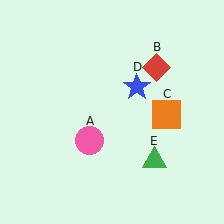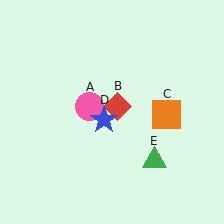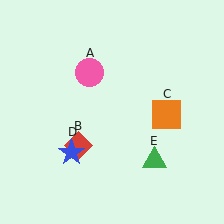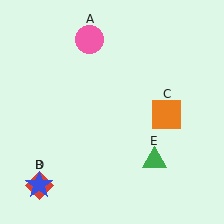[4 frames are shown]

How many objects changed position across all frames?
3 objects changed position: pink circle (object A), red diamond (object B), blue star (object D).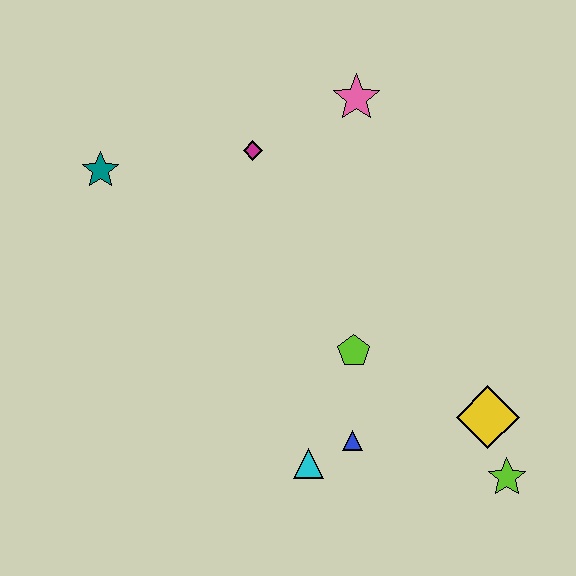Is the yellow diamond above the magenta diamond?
No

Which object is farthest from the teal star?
The lime star is farthest from the teal star.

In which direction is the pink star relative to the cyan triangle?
The pink star is above the cyan triangle.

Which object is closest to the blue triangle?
The cyan triangle is closest to the blue triangle.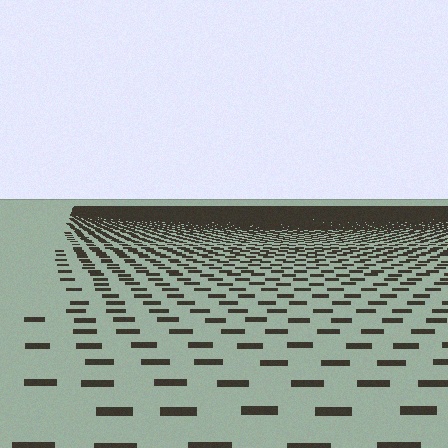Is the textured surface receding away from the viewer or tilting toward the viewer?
The surface is receding away from the viewer. Texture elements get smaller and denser toward the top.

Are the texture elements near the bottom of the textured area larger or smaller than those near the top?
Larger. Near the bottom, elements are closer to the viewer and appear at a bigger on-screen size.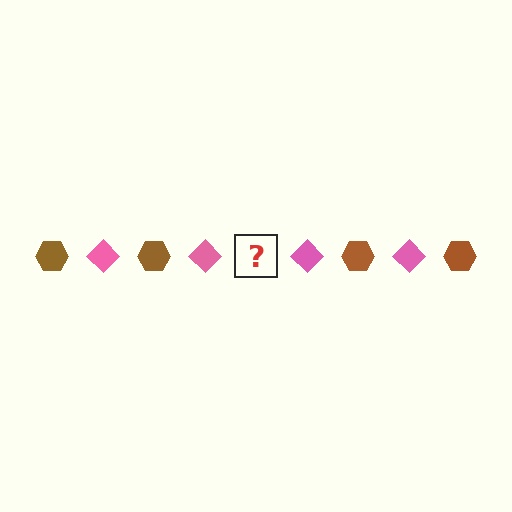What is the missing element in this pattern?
The missing element is a brown hexagon.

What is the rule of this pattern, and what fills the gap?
The rule is that the pattern alternates between brown hexagon and pink diamond. The gap should be filled with a brown hexagon.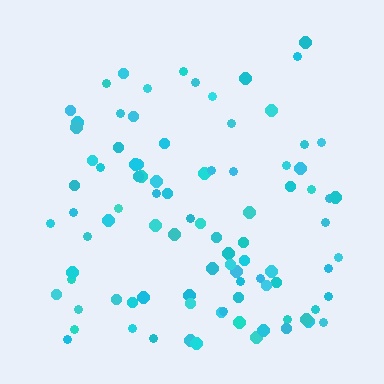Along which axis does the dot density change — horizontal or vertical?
Vertical.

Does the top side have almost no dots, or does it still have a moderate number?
Still a moderate number, just noticeably fewer than the bottom.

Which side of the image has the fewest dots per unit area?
The top.